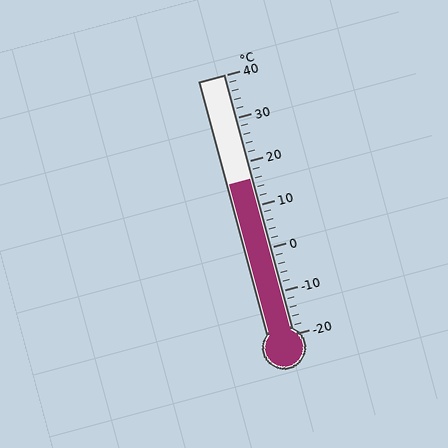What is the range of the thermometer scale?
The thermometer scale ranges from -20°C to 40°C.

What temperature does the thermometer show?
The thermometer shows approximately 16°C.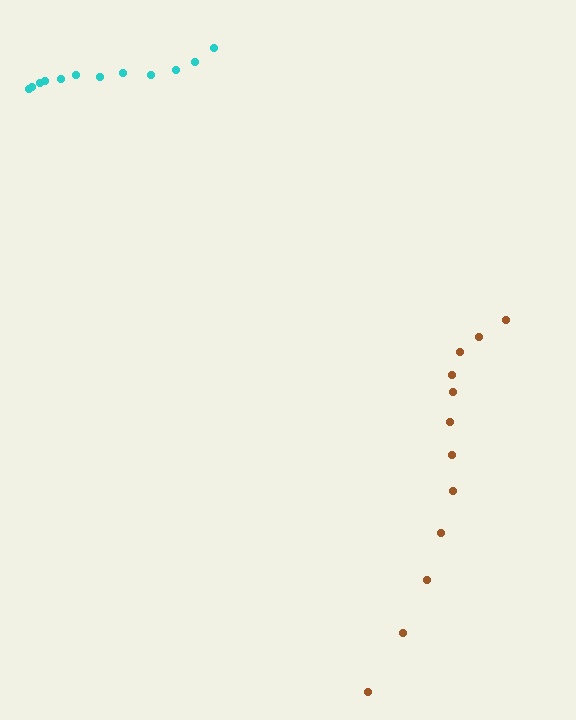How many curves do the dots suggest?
There are 2 distinct paths.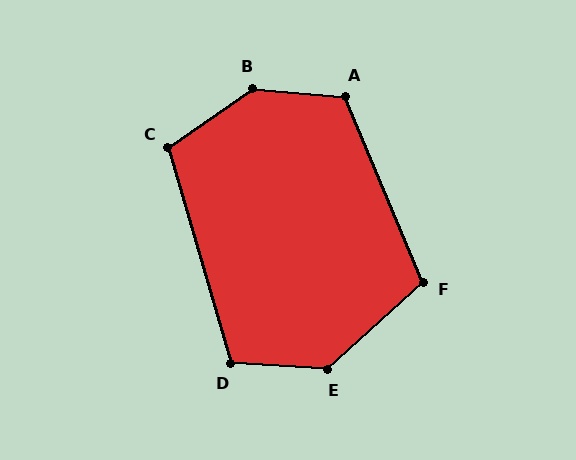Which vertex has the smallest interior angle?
C, at approximately 109 degrees.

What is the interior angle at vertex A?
Approximately 117 degrees (obtuse).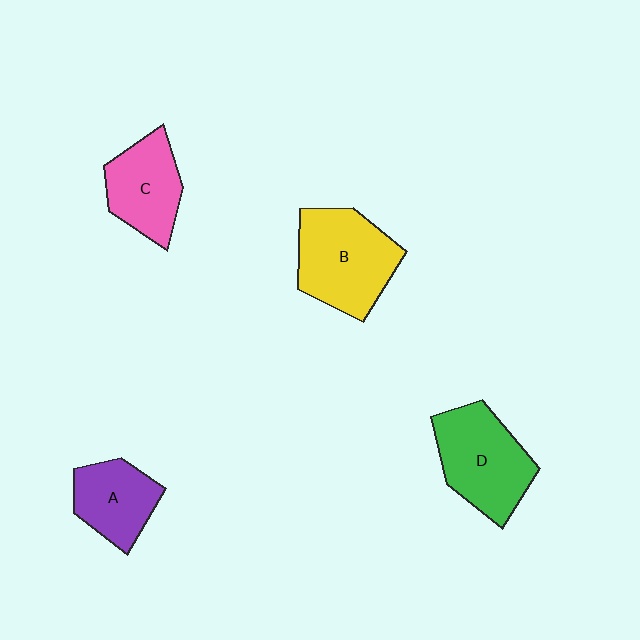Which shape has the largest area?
Shape B (yellow).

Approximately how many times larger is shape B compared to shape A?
Approximately 1.5 times.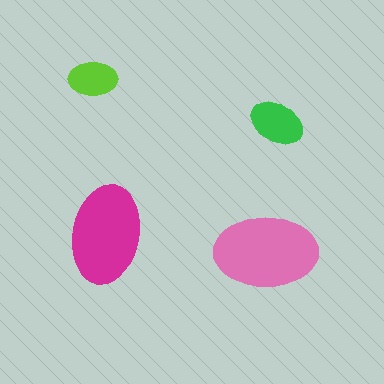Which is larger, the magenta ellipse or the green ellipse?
The magenta one.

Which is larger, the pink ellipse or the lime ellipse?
The pink one.